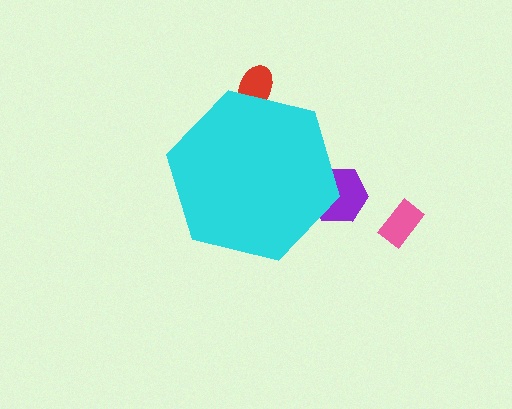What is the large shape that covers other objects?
A cyan hexagon.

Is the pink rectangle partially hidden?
No, the pink rectangle is fully visible.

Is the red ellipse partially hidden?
Yes, the red ellipse is partially hidden behind the cyan hexagon.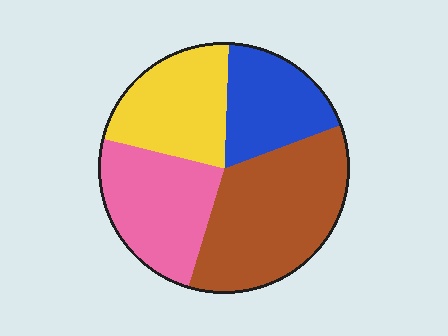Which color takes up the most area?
Brown, at roughly 35%.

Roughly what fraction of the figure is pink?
Pink takes up about one quarter (1/4) of the figure.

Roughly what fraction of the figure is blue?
Blue takes up about one fifth (1/5) of the figure.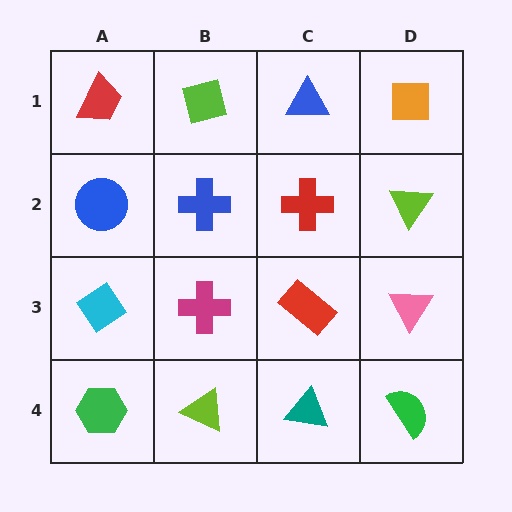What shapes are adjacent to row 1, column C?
A red cross (row 2, column C), a lime square (row 1, column B), an orange square (row 1, column D).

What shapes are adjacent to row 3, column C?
A red cross (row 2, column C), a teal triangle (row 4, column C), a magenta cross (row 3, column B), a pink triangle (row 3, column D).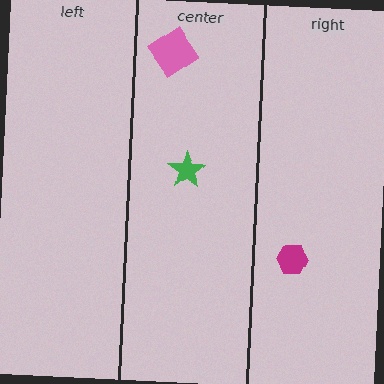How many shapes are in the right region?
1.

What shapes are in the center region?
The green star, the pink diamond.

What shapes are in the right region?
The magenta hexagon.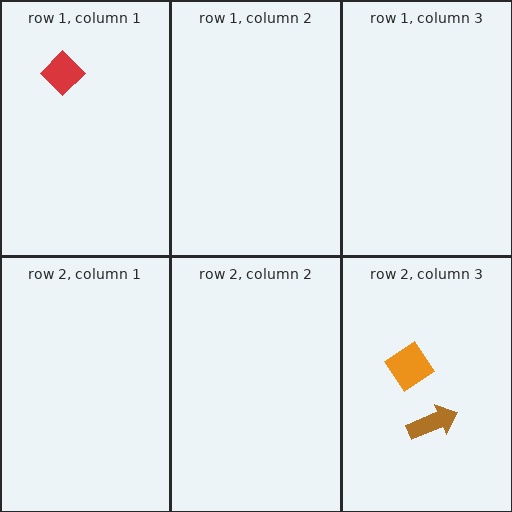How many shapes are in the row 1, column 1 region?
1.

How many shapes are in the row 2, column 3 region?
2.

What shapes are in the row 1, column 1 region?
The red diamond.